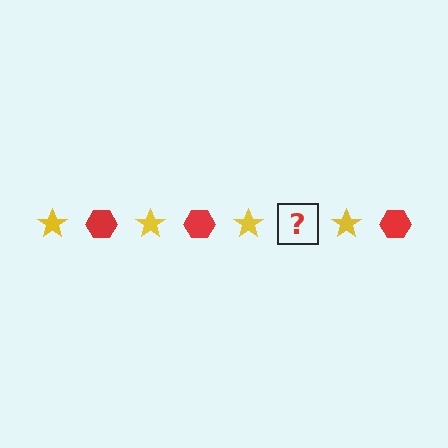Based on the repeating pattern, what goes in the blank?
The blank should be a red hexagon.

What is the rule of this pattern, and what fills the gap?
The rule is that the pattern alternates between yellow star and red hexagon. The gap should be filled with a red hexagon.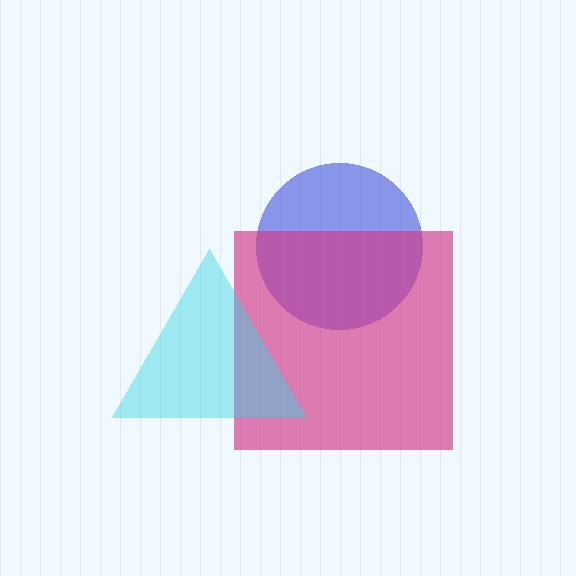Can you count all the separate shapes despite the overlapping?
Yes, there are 3 separate shapes.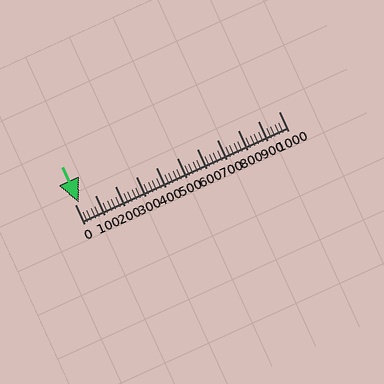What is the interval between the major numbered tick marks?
The major tick marks are spaced 100 units apart.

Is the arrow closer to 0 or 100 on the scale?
The arrow is closer to 0.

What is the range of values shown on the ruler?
The ruler shows values from 0 to 1000.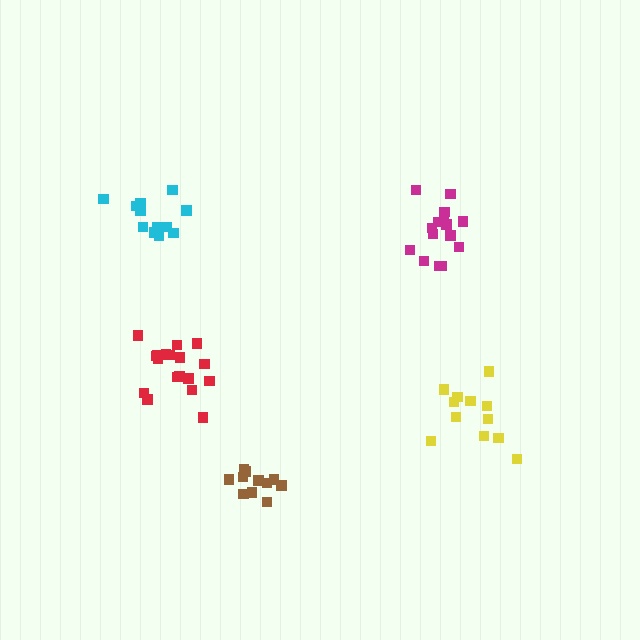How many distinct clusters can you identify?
There are 5 distinct clusters.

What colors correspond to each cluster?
The clusters are colored: magenta, yellow, cyan, brown, red.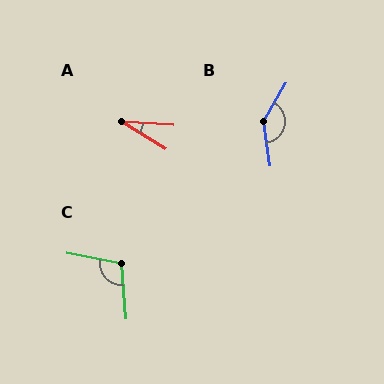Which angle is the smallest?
A, at approximately 28 degrees.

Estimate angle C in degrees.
Approximately 105 degrees.